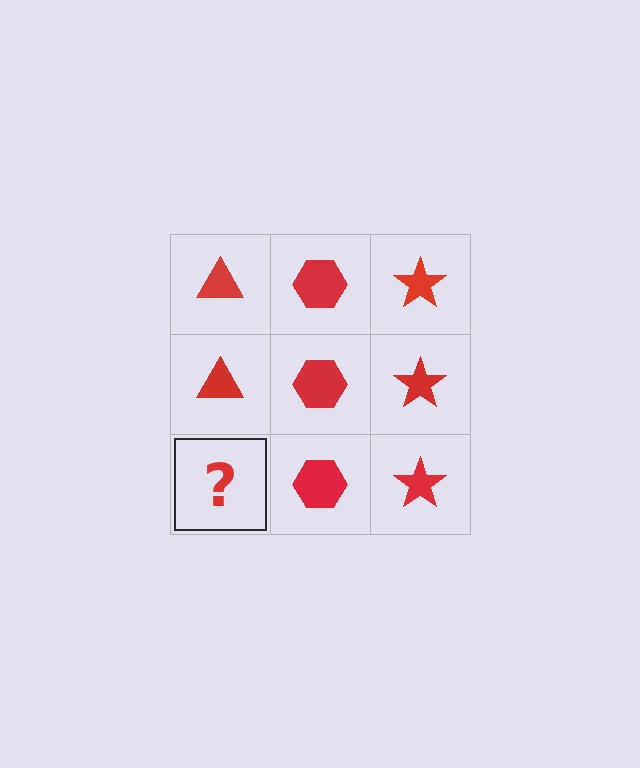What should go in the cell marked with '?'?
The missing cell should contain a red triangle.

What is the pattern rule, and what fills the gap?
The rule is that each column has a consistent shape. The gap should be filled with a red triangle.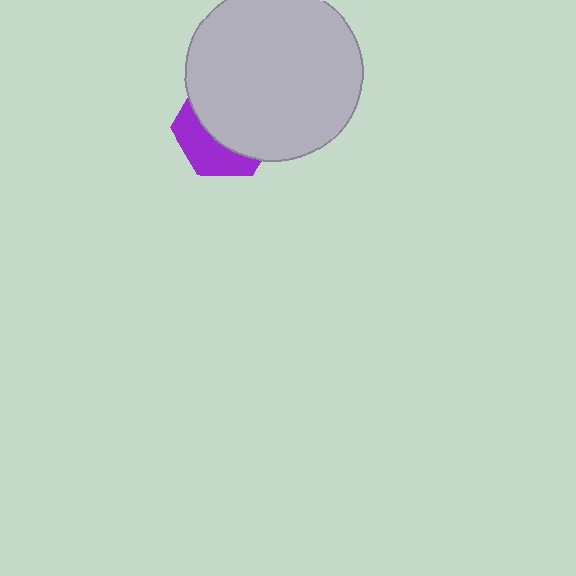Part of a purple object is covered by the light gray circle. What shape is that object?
It is a hexagon.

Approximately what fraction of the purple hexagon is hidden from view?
Roughly 63% of the purple hexagon is hidden behind the light gray circle.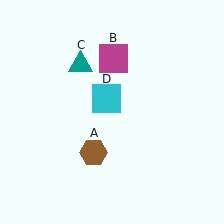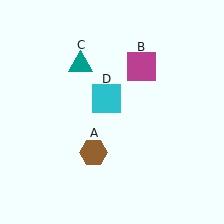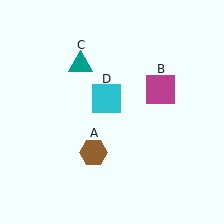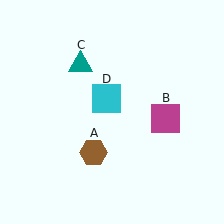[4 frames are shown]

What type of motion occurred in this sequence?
The magenta square (object B) rotated clockwise around the center of the scene.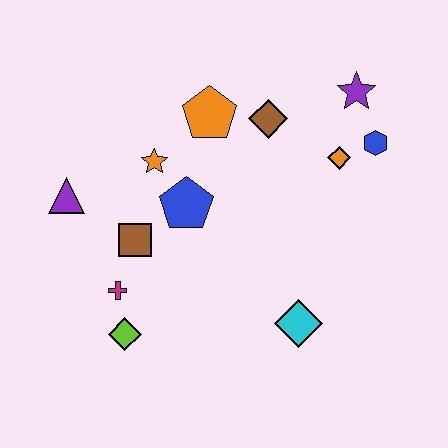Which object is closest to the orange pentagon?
The brown diamond is closest to the orange pentagon.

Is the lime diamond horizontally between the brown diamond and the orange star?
No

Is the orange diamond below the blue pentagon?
No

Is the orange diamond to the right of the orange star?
Yes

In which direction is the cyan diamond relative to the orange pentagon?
The cyan diamond is below the orange pentagon.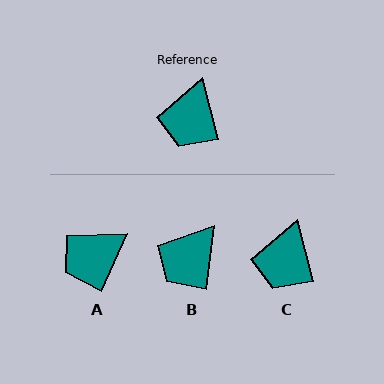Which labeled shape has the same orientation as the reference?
C.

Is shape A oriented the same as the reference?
No, it is off by about 39 degrees.